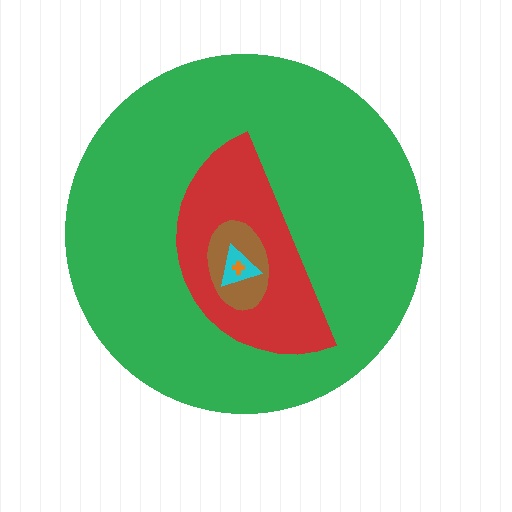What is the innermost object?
The orange cross.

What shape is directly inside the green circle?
The red semicircle.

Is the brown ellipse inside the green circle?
Yes.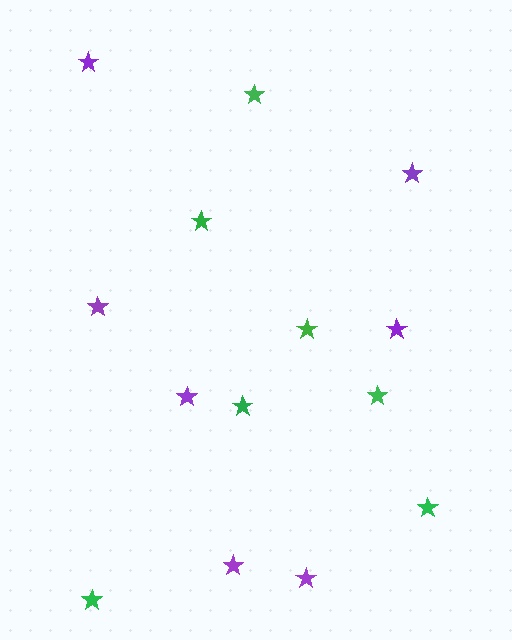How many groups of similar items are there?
There are 2 groups: one group of green stars (7) and one group of purple stars (7).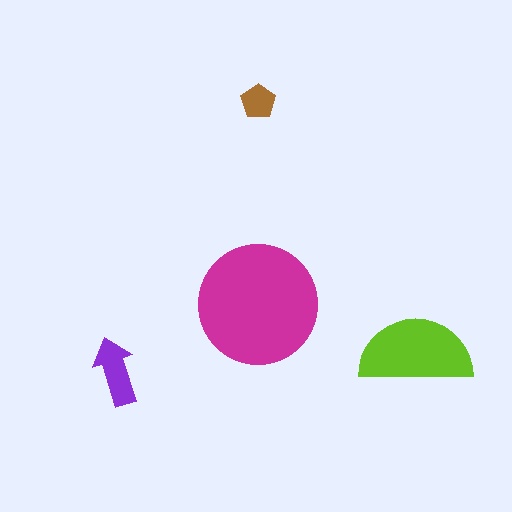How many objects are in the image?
There are 4 objects in the image.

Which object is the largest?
The magenta circle.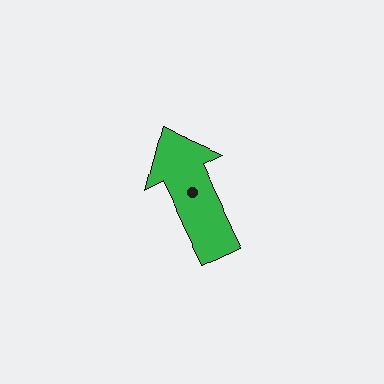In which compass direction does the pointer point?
Northwest.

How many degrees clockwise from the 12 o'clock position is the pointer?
Approximately 334 degrees.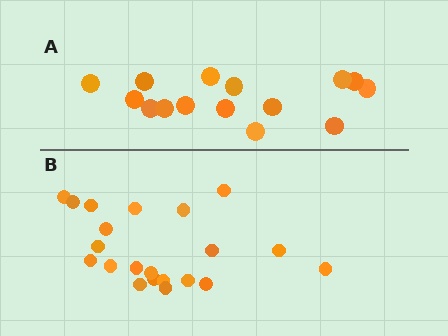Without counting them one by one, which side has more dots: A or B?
Region B (the bottom region) has more dots.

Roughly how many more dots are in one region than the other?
Region B has about 6 more dots than region A.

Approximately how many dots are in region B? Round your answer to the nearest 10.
About 20 dots. (The exact count is 21, which rounds to 20.)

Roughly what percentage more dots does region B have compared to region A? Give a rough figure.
About 40% more.